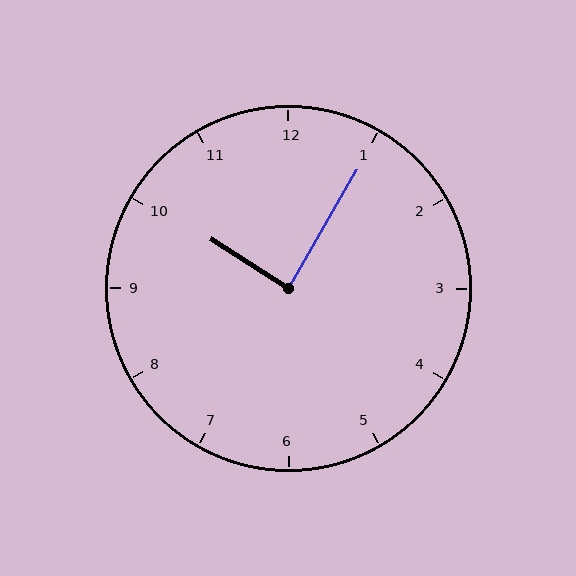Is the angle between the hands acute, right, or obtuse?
It is right.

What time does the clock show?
10:05.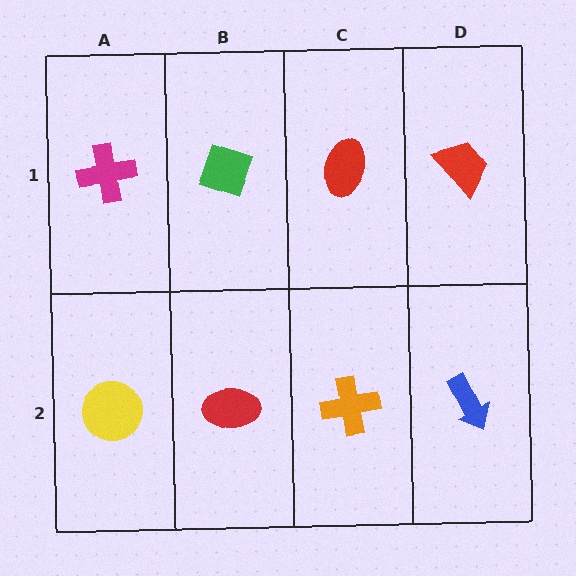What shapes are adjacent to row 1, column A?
A yellow circle (row 2, column A), a green diamond (row 1, column B).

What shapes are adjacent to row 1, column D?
A blue arrow (row 2, column D), a red ellipse (row 1, column C).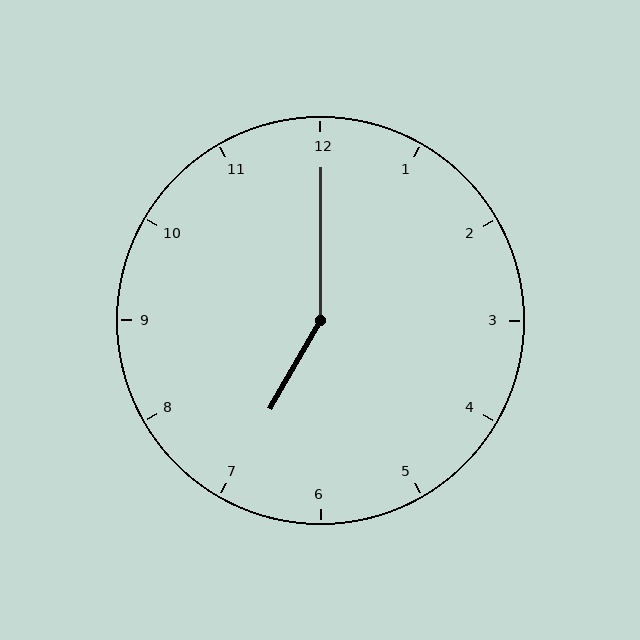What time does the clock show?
7:00.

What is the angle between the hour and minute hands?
Approximately 150 degrees.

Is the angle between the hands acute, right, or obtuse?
It is obtuse.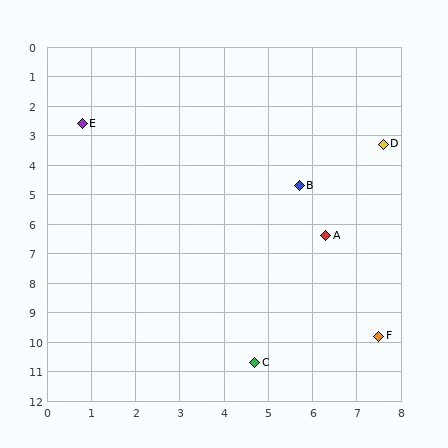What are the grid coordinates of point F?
Point F is at approximately (7.5, 9.8).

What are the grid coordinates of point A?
Point A is at approximately (6.3, 6.4).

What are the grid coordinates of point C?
Point C is at approximately (4.7, 10.7).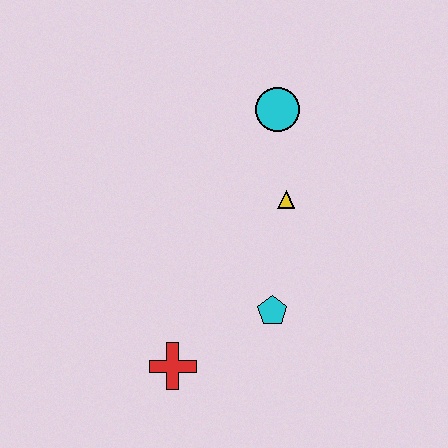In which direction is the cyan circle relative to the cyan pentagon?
The cyan circle is above the cyan pentagon.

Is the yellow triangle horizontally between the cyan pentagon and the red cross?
No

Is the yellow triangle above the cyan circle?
No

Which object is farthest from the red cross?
The cyan circle is farthest from the red cross.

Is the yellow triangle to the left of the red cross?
No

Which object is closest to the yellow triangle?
The cyan circle is closest to the yellow triangle.